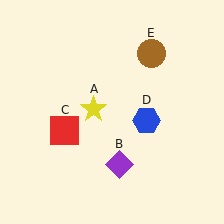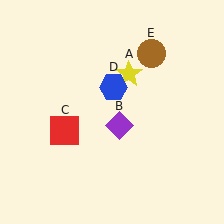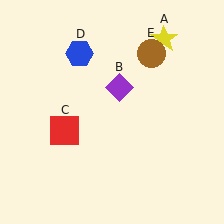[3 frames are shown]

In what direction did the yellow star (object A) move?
The yellow star (object A) moved up and to the right.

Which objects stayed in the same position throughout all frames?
Red square (object C) and brown circle (object E) remained stationary.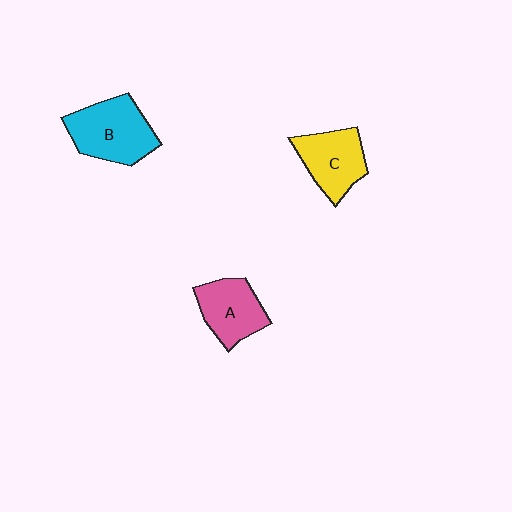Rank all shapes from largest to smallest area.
From largest to smallest: B (cyan), C (yellow), A (pink).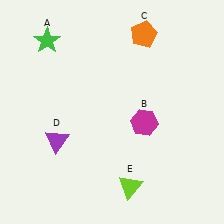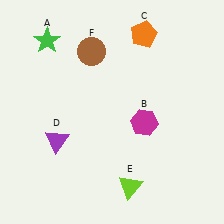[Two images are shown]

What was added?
A brown circle (F) was added in Image 2.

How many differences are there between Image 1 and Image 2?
There is 1 difference between the two images.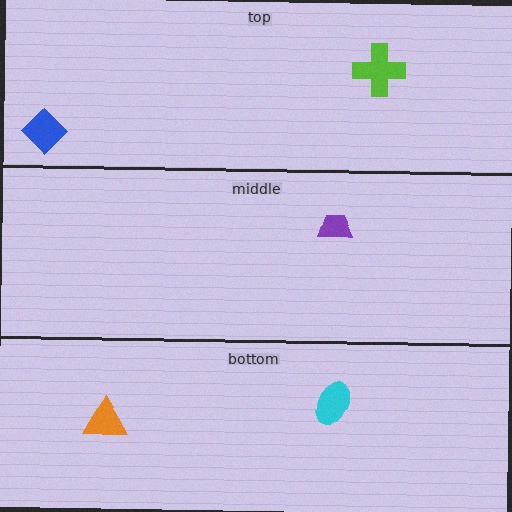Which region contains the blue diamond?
The top region.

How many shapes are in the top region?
2.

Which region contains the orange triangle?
The bottom region.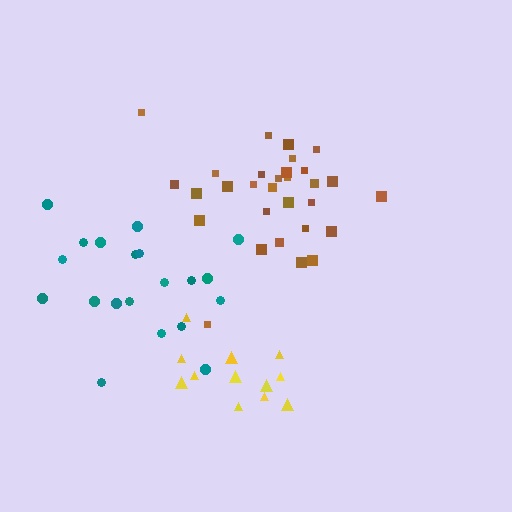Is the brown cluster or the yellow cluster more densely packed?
Brown.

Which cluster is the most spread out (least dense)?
Yellow.